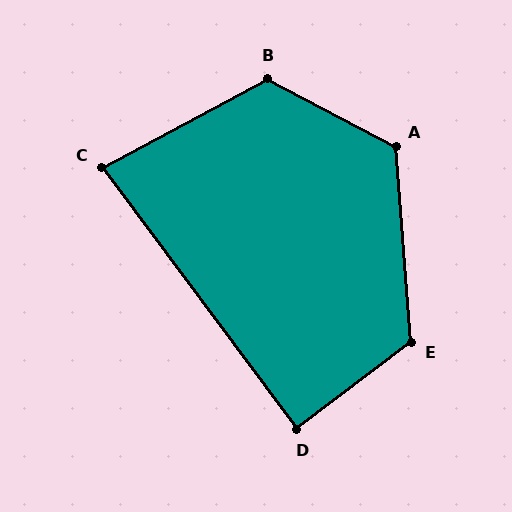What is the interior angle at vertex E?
Approximately 123 degrees (obtuse).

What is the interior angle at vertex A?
Approximately 122 degrees (obtuse).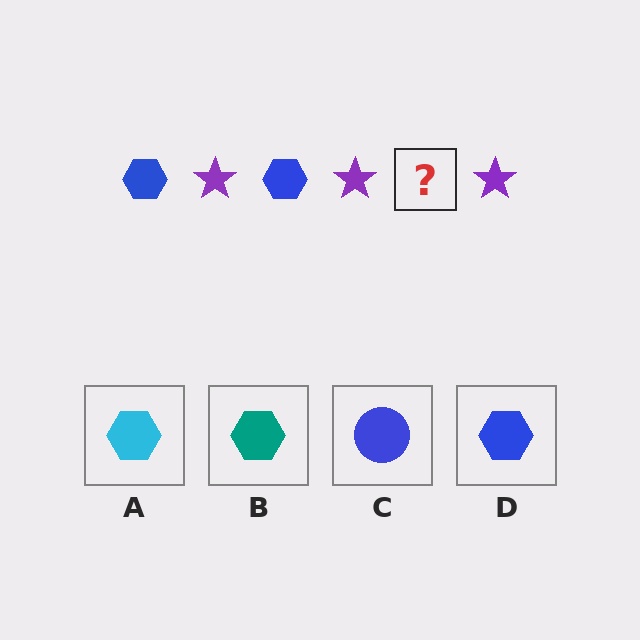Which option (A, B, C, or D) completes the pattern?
D.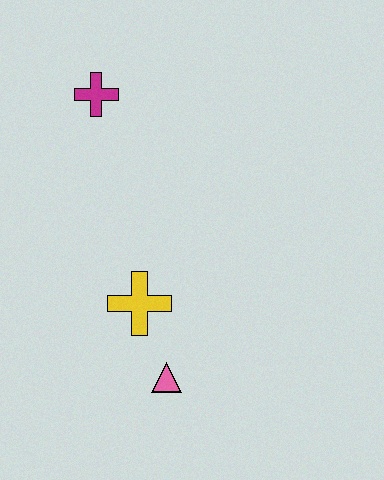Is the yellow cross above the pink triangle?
Yes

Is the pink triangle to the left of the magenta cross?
No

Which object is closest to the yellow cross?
The pink triangle is closest to the yellow cross.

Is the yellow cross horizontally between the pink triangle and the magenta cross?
Yes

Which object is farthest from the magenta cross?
The pink triangle is farthest from the magenta cross.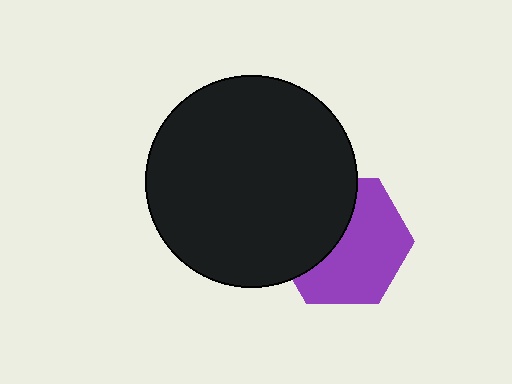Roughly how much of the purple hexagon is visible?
About half of it is visible (roughly 59%).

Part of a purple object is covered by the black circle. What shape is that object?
It is a hexagon.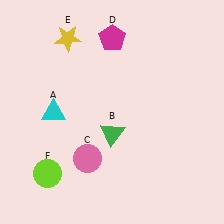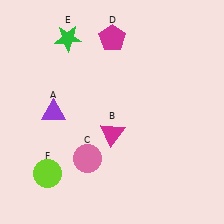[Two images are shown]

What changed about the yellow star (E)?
In Image 1, E is yellow. In Image 2, it changed to green.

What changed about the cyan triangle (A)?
In Image 1, A is cyan. In Image 2, it changed to purple.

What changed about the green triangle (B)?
In Image 1, B is green. In Image 2, it changed to magenta.